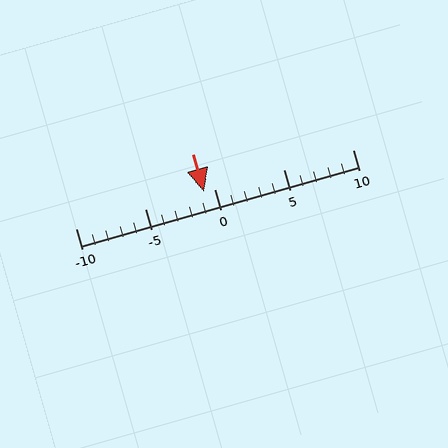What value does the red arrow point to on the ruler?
The red arrow points to approximately -1.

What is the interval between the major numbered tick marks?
The major tick marks are spaced 5 units apart.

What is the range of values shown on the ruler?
The ruler shows values from -10 to 10.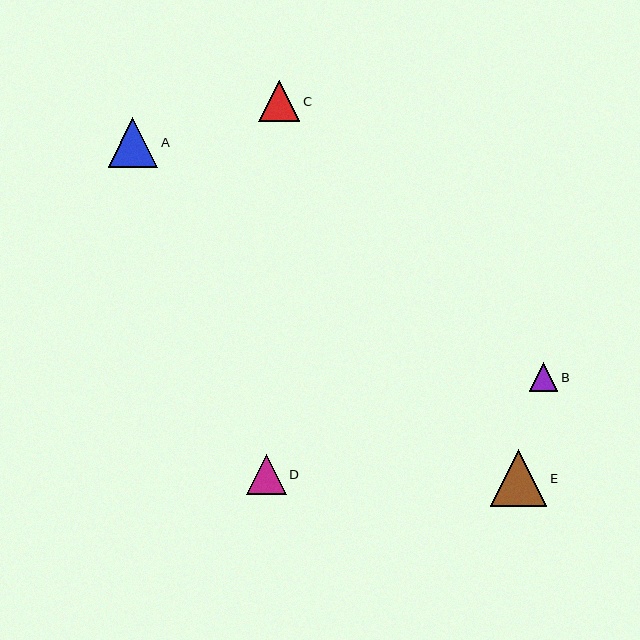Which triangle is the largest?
Triangle E is the largest with a size of approximately 57 pixels.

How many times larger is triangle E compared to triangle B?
Triangle E is approximately 2.0 times the size of triangle B.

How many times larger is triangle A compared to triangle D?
Triangle A is approximately 1.3 times the size of triangle D.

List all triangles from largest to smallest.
From largest to smallest: E, A, C, D, B.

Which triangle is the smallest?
Triangle B is the smallest with a size of approximately 29 pixels.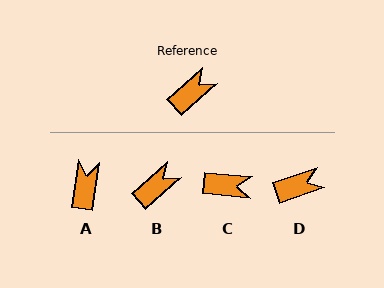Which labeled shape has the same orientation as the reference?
B.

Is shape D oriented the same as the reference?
No, it is off by about 23 degrees.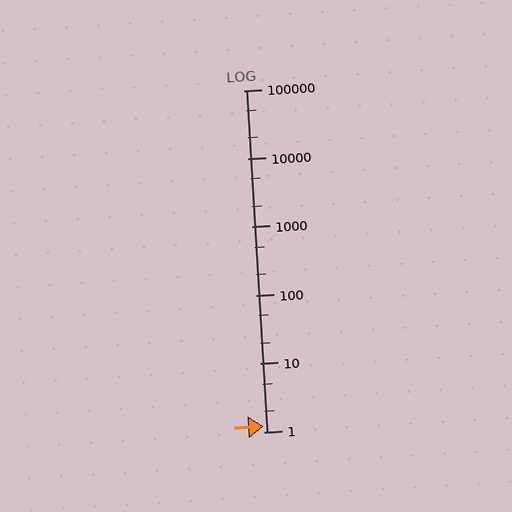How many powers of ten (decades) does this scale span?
The scale spans 5 decades, from 1 to 100000.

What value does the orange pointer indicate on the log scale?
The pointer indicates approximately 1.2.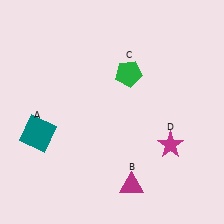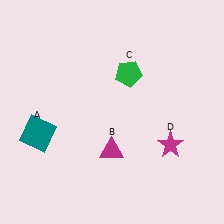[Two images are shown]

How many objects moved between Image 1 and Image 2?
1 object moved between the two images.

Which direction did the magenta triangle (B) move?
The magenta triangle (B) moved up.